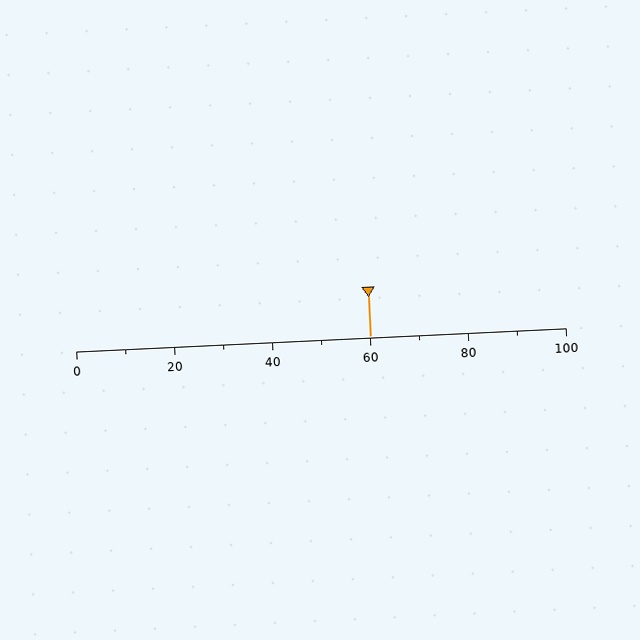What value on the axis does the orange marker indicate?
The marker indicates approximately 60.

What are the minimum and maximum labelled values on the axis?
The axis runs from 0 to 100.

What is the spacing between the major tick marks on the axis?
The major ticks are spaced 20 apart.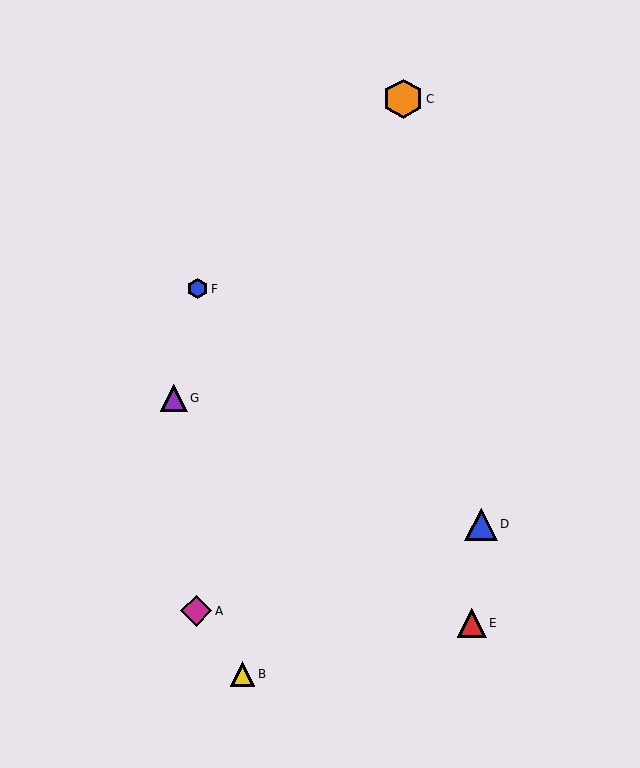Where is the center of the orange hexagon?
The center of the orange hexagon is at (403, 99).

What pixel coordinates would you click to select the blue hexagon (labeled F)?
Click at (198, 289) to select the blue hexagon F.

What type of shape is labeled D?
Shape D is a blue triangle.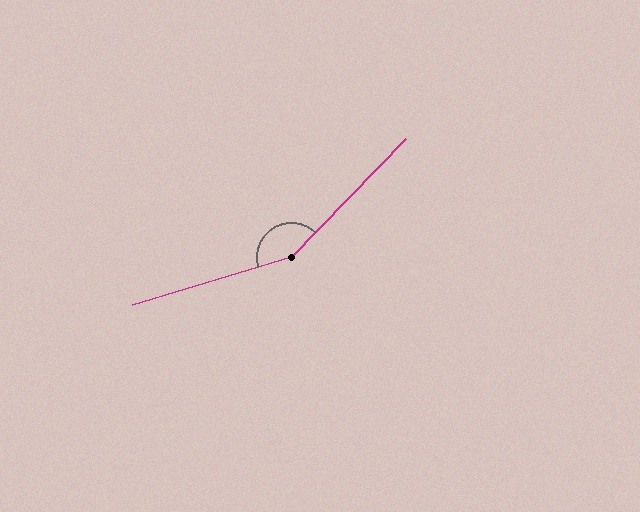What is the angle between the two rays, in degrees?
Approximately 151 degrees.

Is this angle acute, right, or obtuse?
It is obtuse.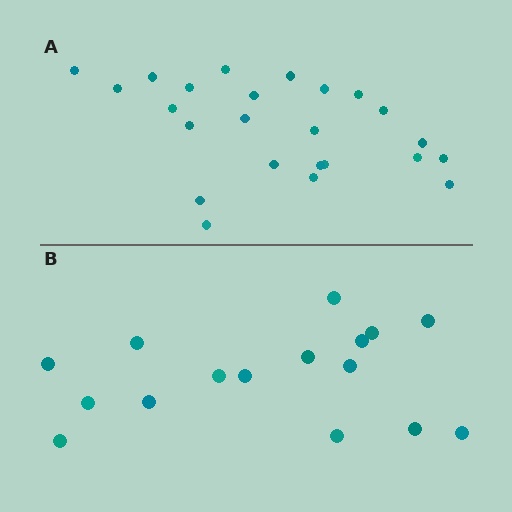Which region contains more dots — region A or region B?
Region A (the top region) has more dots.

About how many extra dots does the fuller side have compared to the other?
Region A has roughly 8 or so more dots than region B.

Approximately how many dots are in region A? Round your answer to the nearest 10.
About 20 dots. (The exact count is 24, which rounds to 20.)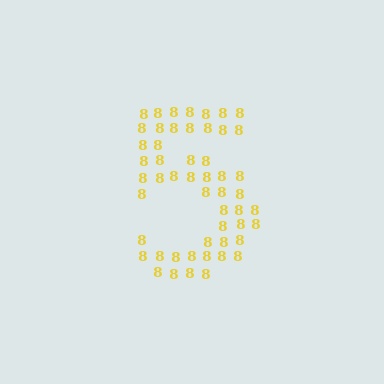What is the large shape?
The large shape is the digit 5.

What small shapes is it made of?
It is made of small digit 8's.